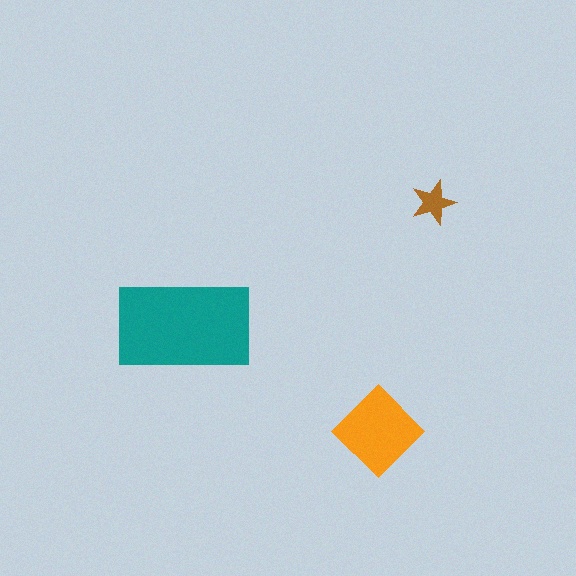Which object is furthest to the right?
The brown star is rightmost.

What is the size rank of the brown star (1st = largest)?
3rd.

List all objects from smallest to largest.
The brown star, the orange diamond, the teal rectangle.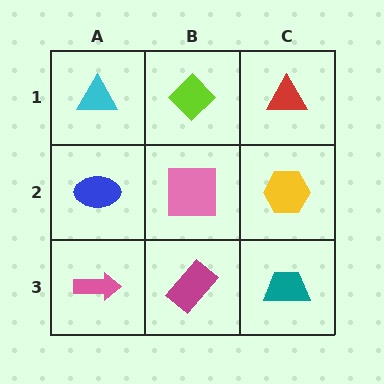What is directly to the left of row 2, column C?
A pink square.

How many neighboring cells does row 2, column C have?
3.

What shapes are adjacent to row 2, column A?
A cyan triangle (row 1, column A), a pink arrow (row 3, column A), a pink square (row 2, column B).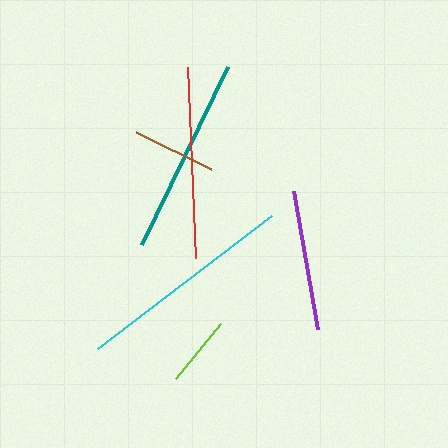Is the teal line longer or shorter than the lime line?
The teal line is longer than the lime line.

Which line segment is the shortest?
The lime line is the shortest at approximately 71 pixels.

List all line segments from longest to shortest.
From longest to shortest: cyan, teal, red, purple, brown, lime.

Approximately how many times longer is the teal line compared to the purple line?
The teal line is approximately 1.4 times the length of the purple line.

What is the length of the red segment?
The red segment is approximately 192 pixels long.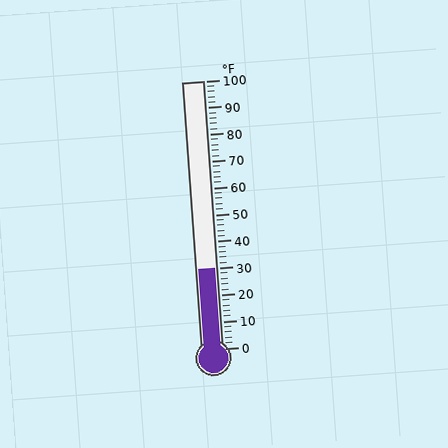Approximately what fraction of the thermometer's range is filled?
The thermometer is filled to approximately 30% of its range.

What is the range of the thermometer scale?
The thermometer scale ranges from 0°F to 100°F.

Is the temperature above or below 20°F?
The temperature is above 20°F.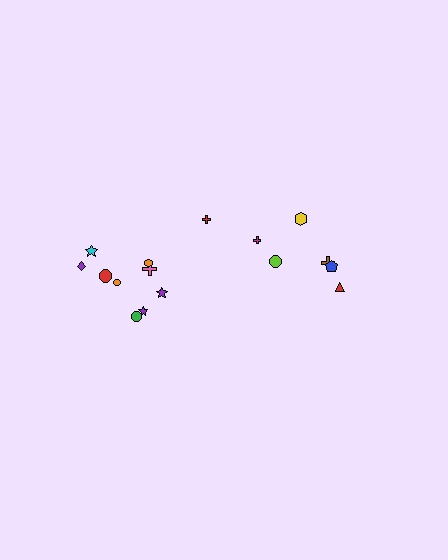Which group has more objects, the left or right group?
The left group.